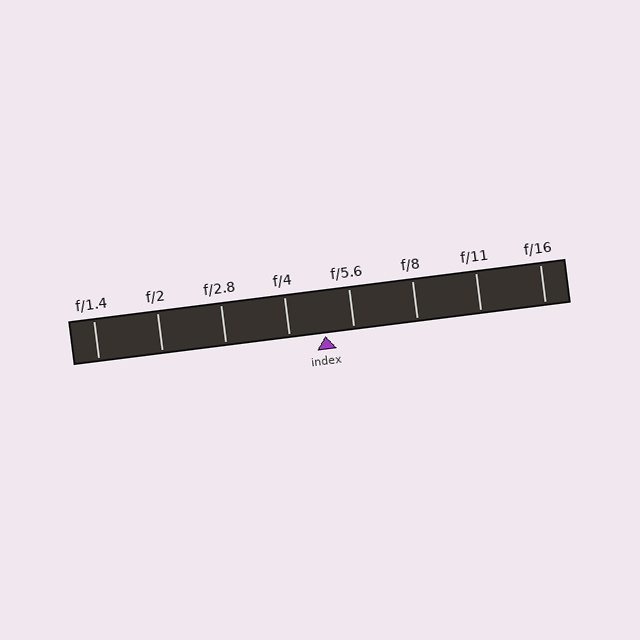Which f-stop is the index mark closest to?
The index mark is closest to f/5.6.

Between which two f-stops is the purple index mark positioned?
The index mark is between f/4 and f/5.6.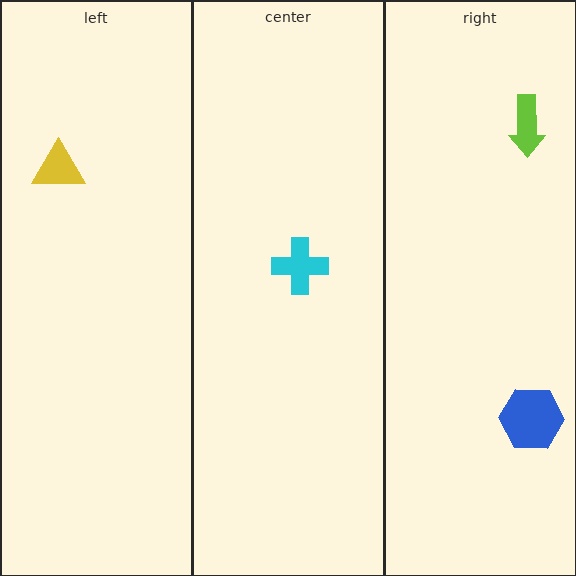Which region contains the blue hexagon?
The right region.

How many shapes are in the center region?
1.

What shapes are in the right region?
The teal trapezoid, the lime arrow, the blue hexagon.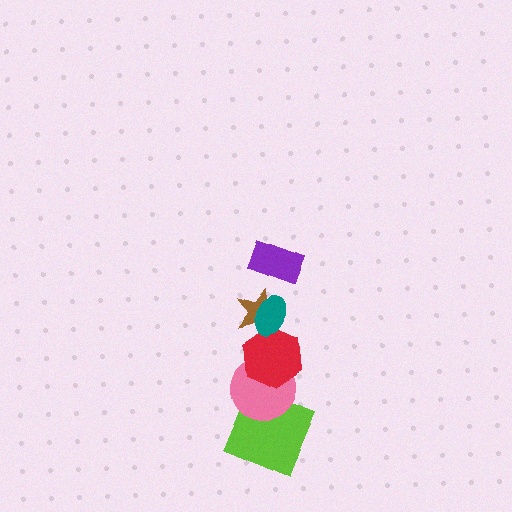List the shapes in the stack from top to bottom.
From top to bottom: the purple rectangle, the teal ellipse, the brown star, the red hexagon, the pink circle, the lime square.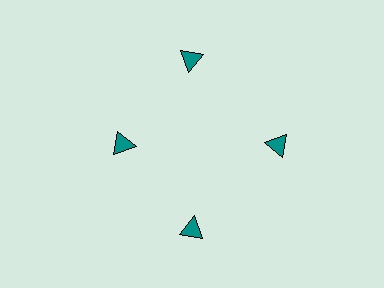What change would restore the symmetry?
The symmetry would be restored by moving it outward, back onto the ring so that all 4 triangles sit at equal angles and equal distance from the center.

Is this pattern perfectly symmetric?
No. The 4 teal triangles are arranged in a ring, but one element near the 9 o'clock position is pulled inward toward the center, breaking the 4-fold rotational symmetry.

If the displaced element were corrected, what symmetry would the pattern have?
It would have 4-fold rotational symmetry — the pattern would map onto itself every 90 degrees.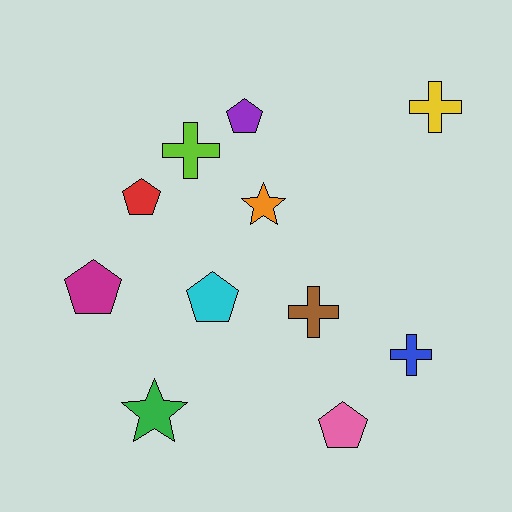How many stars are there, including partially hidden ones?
There are 2 stars.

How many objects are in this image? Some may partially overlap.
There are 11 objects.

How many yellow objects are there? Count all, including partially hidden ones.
There is 1 yellow object.